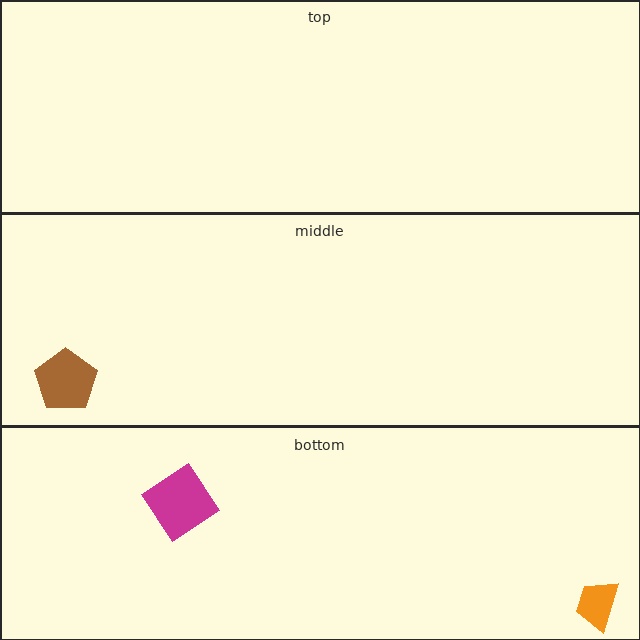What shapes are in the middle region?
The brown pentagon.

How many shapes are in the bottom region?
2.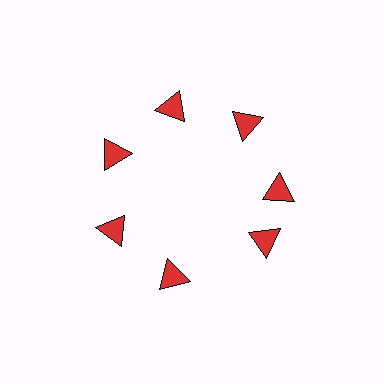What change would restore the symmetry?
The symmetry would be restored by rotating it back into even spacing with its neighbors so that all 7 triangles sit at equal angles and equal distance from the center.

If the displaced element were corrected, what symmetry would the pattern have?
It would have 7-fold rotational symmetry — the pattern would map onto itself every 51 degrees.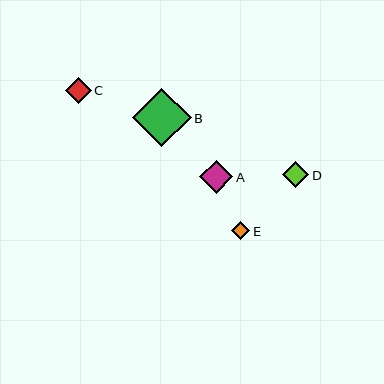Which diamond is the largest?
Diamond B is the largest with a size of approximately 59 pixels.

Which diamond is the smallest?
Diamond E is the smallest with a size of approximately 18 pixels.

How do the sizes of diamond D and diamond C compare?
Diamond D and diamond C are approximately the same size.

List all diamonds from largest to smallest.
From largest to smallest: B, A, D, C, E.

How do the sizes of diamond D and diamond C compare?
Diamond D and diamond C are approximately the same size.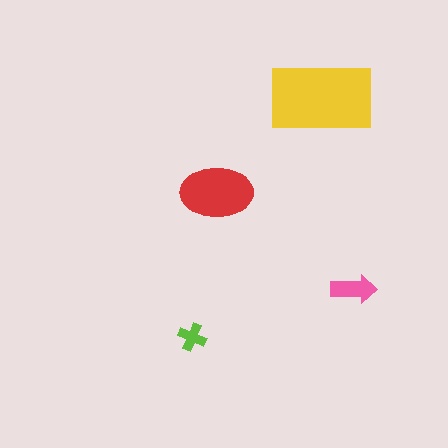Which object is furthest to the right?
The pink arrow is rightmost.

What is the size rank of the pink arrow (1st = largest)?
3rd.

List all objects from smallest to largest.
The lime cross, the pink arrow, the red ellipse, the yellow rectangle.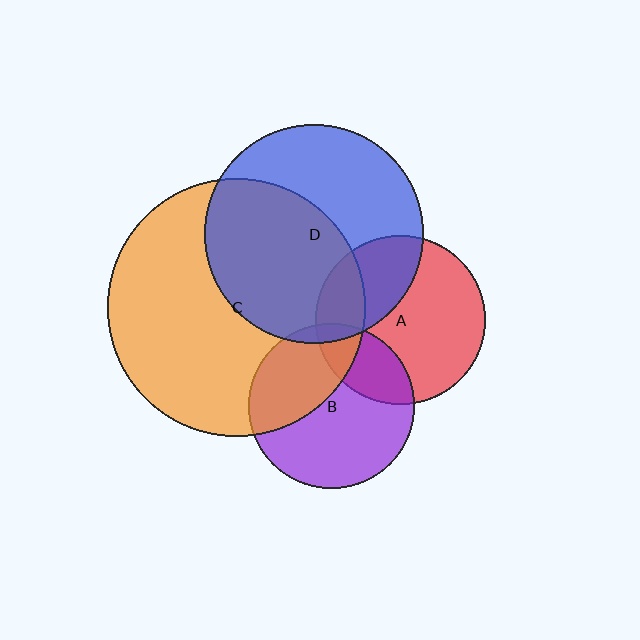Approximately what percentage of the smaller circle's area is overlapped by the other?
Approximately 20%.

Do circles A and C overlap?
Yes.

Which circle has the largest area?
Circle C (orange).